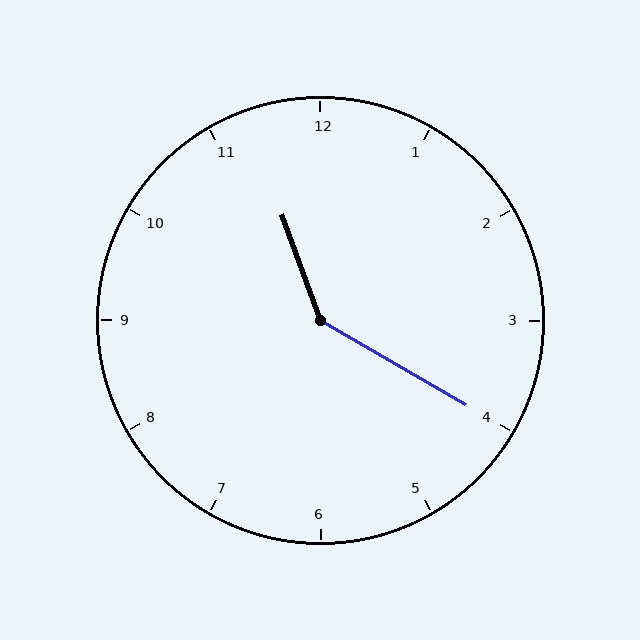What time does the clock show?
11:20.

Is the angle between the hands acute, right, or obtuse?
It is obtuse.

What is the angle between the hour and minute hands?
Approximately 140 degrees.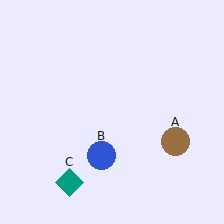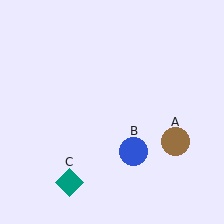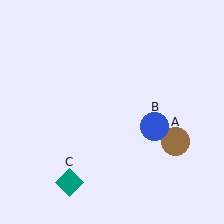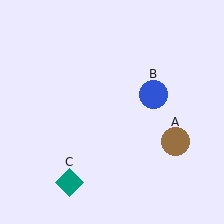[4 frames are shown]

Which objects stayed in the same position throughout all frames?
Brown circle (object A) and teal diamond (object C) remained stationary.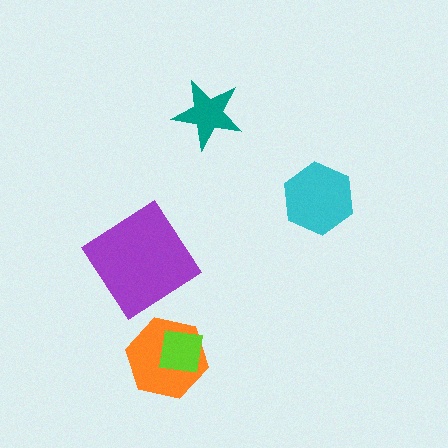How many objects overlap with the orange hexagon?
1 object overlaps with the orange hexagon.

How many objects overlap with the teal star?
0 objects overlap with the teal star.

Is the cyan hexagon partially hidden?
No, no other shape covers it.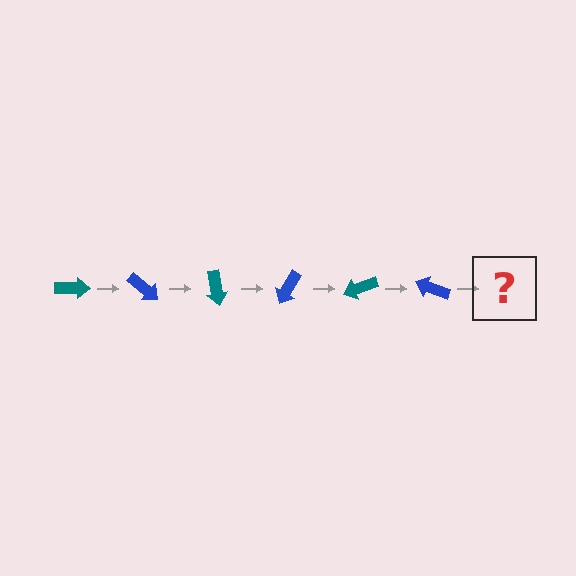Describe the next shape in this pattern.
It should be a teal arrow, rotated 240 degrees from the start.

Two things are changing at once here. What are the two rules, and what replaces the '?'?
The two rules are that it rotates 40 degrees each step and the color cycles through teal and blue. The '?' should be a teal arrow, rotated 240 degrees from the start.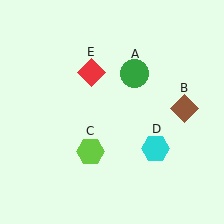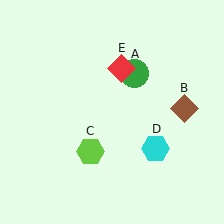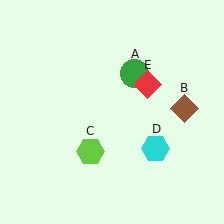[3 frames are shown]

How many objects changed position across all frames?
1 object changed position: red diamond (object E).